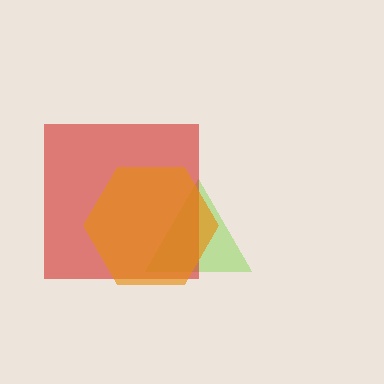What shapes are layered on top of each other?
The layered shapes are: a lime triangle, a red square, an orange hexagon.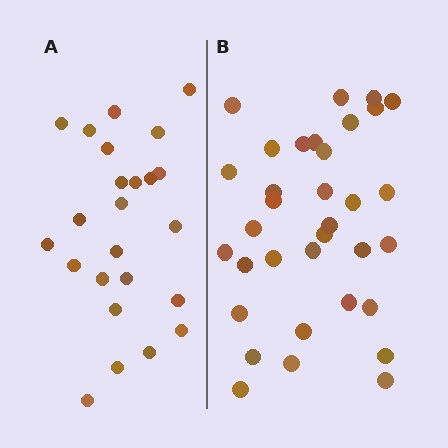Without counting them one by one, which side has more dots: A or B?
Region B (the right region) has more dots.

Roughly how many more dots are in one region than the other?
Region B has roughly 10 or so more dots than region A.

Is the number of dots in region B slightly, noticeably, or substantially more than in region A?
Region B has noticeably more, but not dramatically so. The ratio is roughly 1.4 to 1.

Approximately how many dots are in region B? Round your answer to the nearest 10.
About 30 dots. (The exact count is 34, which rounds to 30.)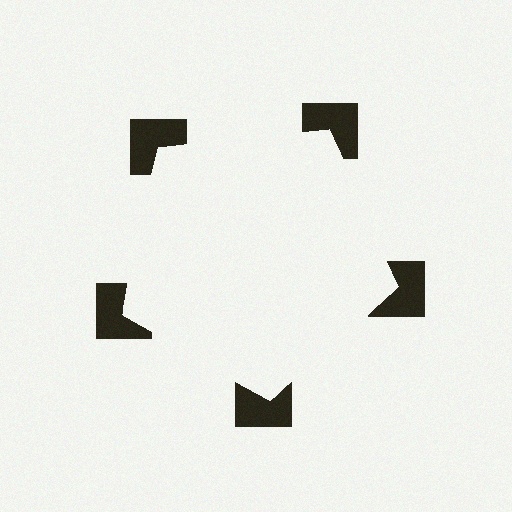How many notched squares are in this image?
There are 5 — one at each vertex of the illusory pentagon.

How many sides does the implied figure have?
5 sides.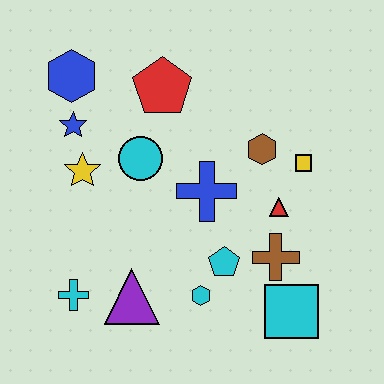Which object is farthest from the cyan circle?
The cyan square is farthest from the cyan circle.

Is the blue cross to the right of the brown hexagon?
No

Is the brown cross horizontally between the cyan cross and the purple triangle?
No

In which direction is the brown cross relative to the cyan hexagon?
The brown cross is to the right of the cyan hexagon.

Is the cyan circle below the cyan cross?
No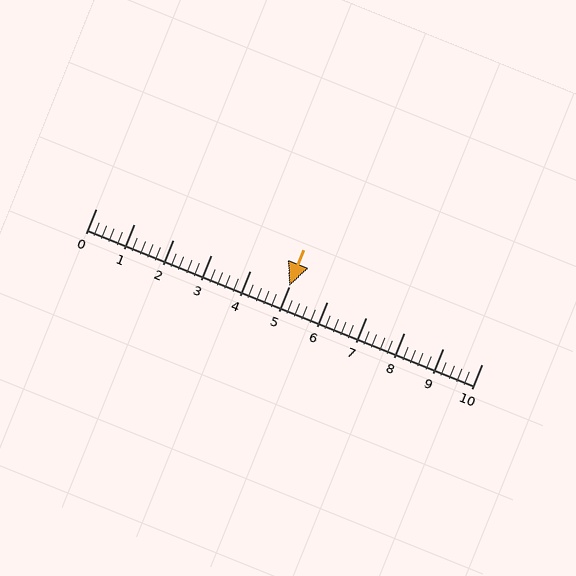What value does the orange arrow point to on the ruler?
The orange arrow points to approximately 5.0.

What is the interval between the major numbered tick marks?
The major tick marks are spaced 1 units apart.